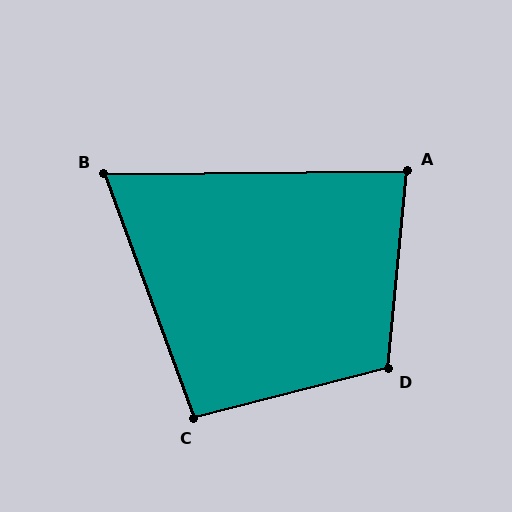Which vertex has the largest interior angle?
D, at approximately 110 degrees.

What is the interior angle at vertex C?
Approximately 96 degrees (obtuse).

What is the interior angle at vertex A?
Approximately 84 degrees (acute).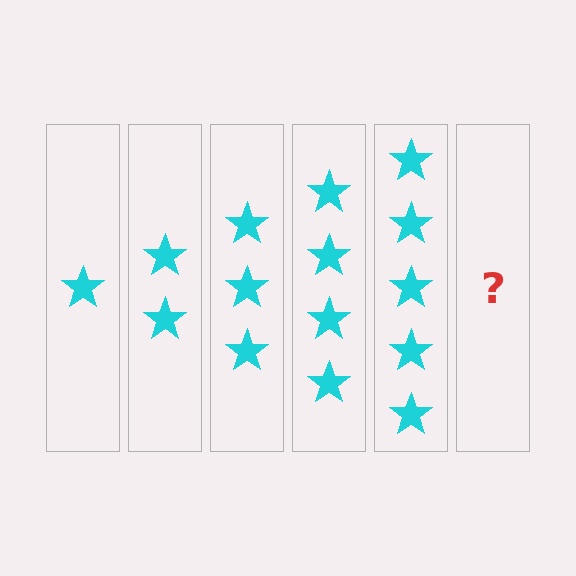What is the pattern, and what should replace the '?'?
The pattern is that each step adds one more star. The '?' should be 6 stars.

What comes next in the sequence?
The next element should be 6 stars.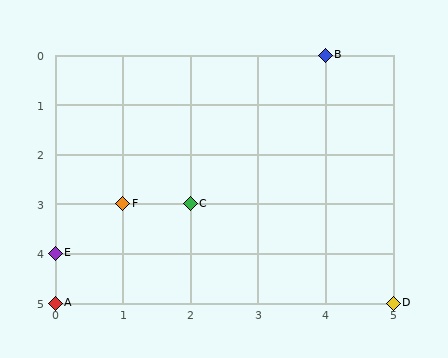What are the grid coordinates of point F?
Point F is at grid coordinates (1, 3).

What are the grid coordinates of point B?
Point B is at grid coordinates (4, 0).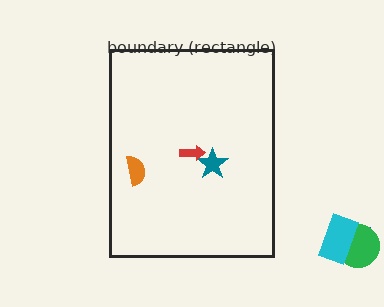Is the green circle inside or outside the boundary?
Outside.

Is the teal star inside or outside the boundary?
Inside.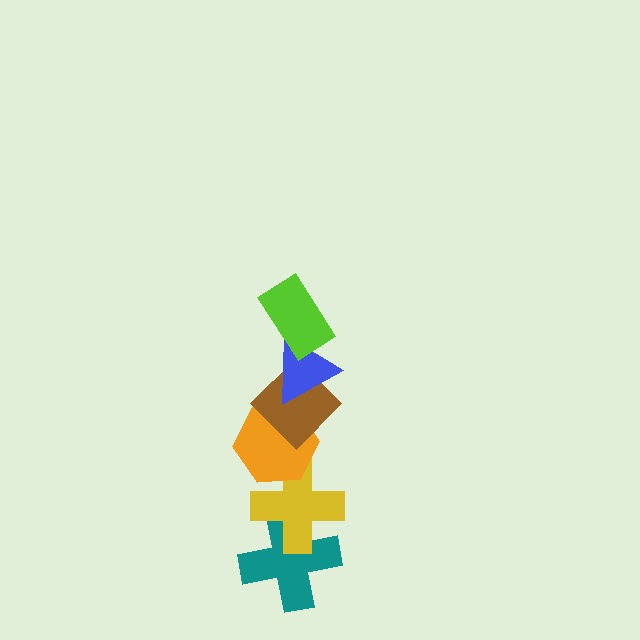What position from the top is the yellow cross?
The yellow cross is 5th from the top.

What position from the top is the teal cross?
The teal cross is 6th from the top.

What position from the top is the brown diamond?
The brown diamond is 3rd from the top.